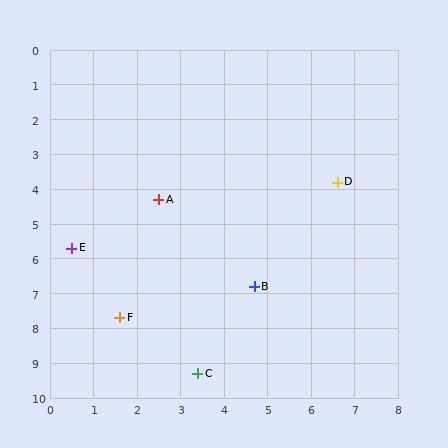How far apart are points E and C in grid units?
Points E and C are about 4.6 grid units apart.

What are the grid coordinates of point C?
Point C is at approximately (3.4, 9.3).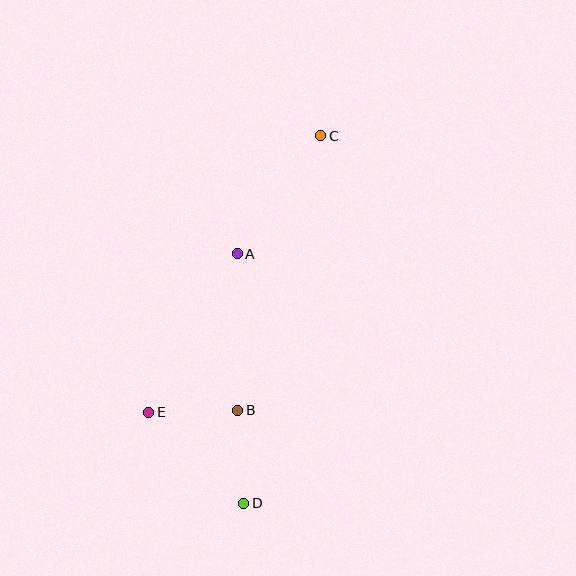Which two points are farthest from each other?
Points C and D are farthest from each other.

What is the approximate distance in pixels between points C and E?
The distance between C and E is approximately 326 pixels.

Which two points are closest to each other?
Points B and E are closest to each other.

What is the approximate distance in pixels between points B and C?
The distance between B and C is approximately 287 pixels.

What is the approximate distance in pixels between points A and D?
The distance between A and D is approximately 250 pixels.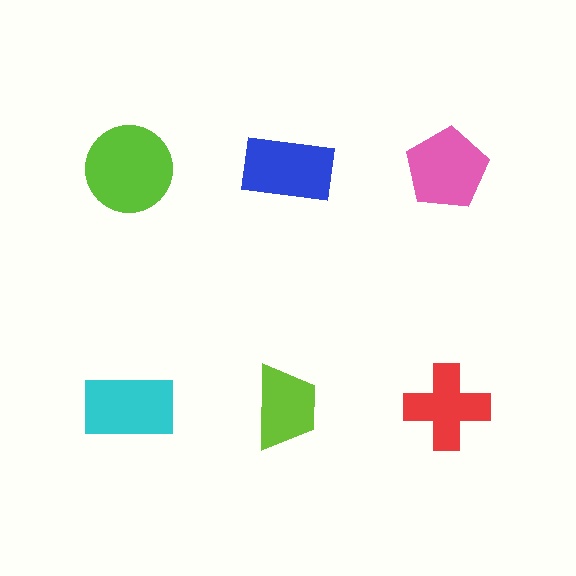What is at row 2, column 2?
A lime trapezoid.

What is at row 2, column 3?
A red cross.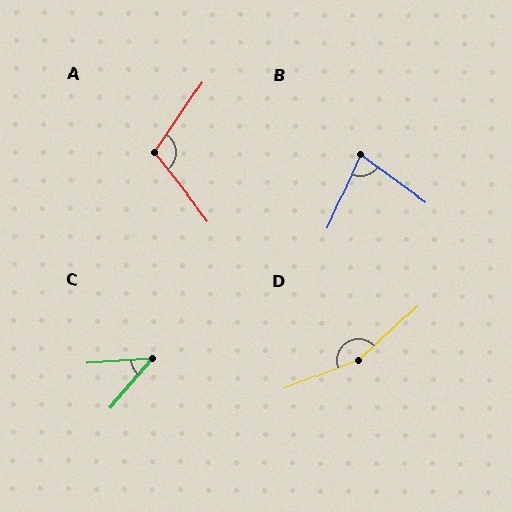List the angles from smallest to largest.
C (46°), B (78°), A (107°), D (159°).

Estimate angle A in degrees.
Approximately 107 degrees.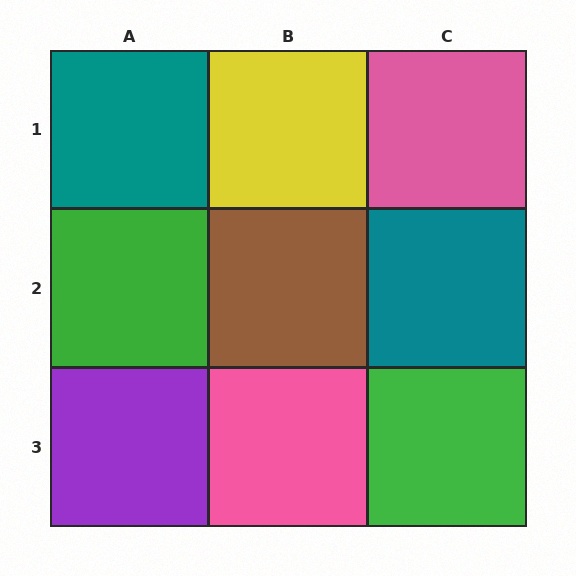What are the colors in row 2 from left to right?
Green, brown, teal.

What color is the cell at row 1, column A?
Teal.